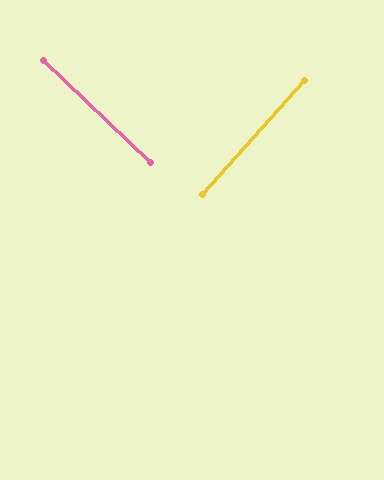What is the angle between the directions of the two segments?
Approximately 88 degrees.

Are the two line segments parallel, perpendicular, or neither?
Perpendicular — they meet at approximately 88°.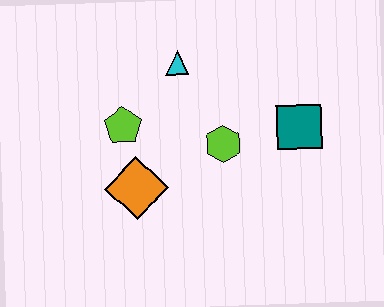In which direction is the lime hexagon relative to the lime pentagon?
The lime hexagon is to the right of the lime pentagon.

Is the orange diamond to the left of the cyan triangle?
Yes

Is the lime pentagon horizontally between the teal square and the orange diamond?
No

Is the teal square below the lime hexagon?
No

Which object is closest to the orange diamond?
The lime pentagon is closest to the orange diamond.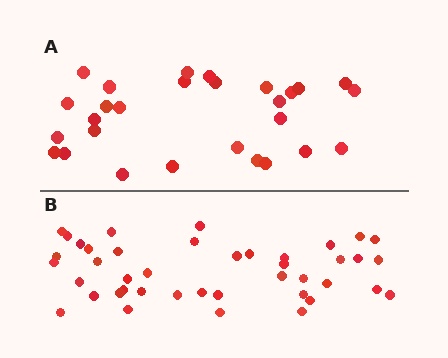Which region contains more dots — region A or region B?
Region B (the bottom region) has more dots.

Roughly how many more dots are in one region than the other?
Region B has approximately 15 more dots than region A.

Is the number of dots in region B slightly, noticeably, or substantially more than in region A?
Region B has substantially more. The ratio is roughly 1.5 to 1.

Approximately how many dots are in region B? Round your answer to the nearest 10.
About 40 dots. (The exact count is 42, which rounds to 40.)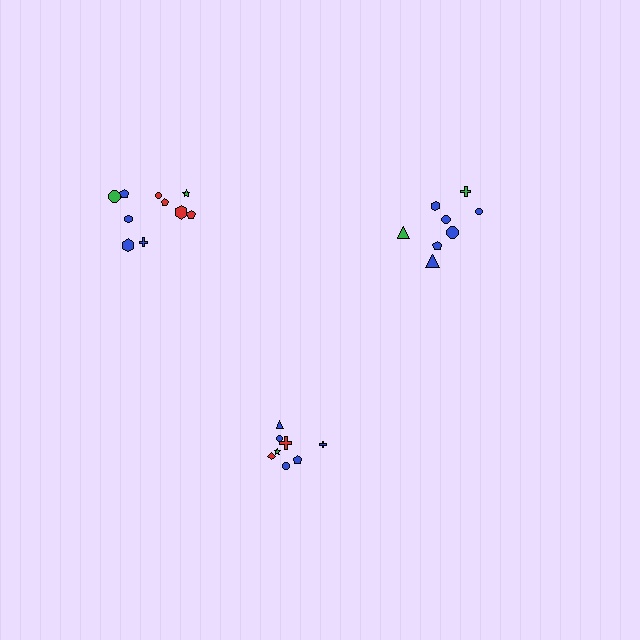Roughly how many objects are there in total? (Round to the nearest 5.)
Roughly 25 objects in total.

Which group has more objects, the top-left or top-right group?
The top-left group.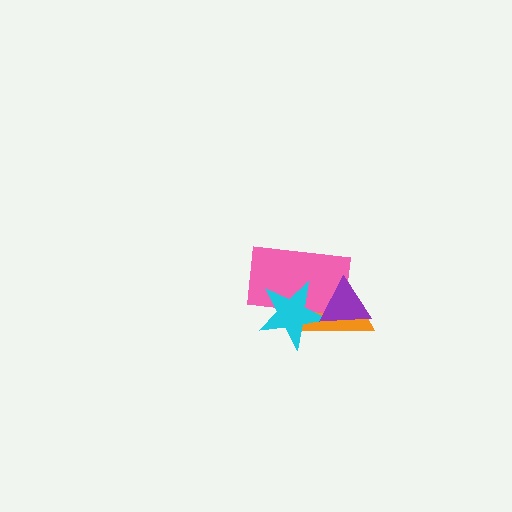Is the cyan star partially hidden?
Yes, it is partially covered by another shape.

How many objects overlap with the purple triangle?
3 objects overlap with the purple triangle.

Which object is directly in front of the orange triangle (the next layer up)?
The pink rectangle is directly in front of the orange triangle.